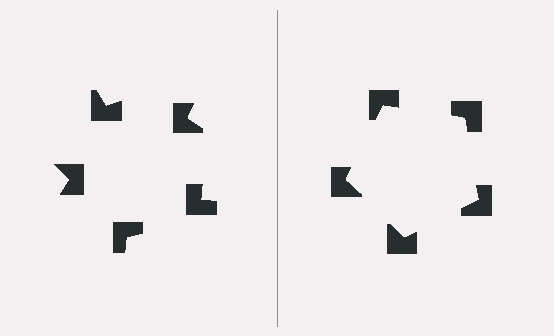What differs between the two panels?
The notched squares are positioned identically on both sides; only the wedge orientations differ. On the right they align to a pentagon; on the left they are misaligned.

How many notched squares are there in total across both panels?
10 — 5 on each side.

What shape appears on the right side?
An illusory pentagon.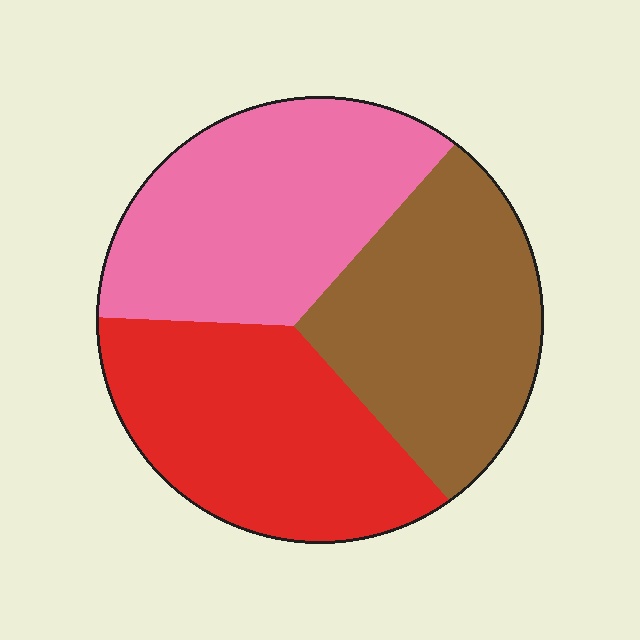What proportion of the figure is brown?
Brown covers 33% of the figure.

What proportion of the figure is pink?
Pink takes up about one third (1/3) of the figure.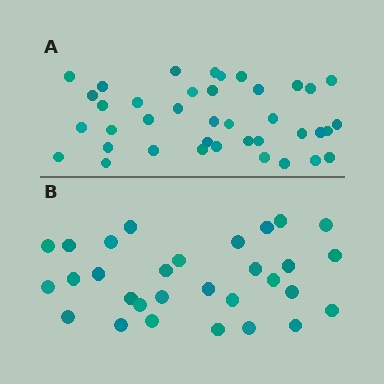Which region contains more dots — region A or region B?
Region A (the top region) has more dots.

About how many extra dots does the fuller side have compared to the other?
Region A has roughly 8 or so more dots than region B.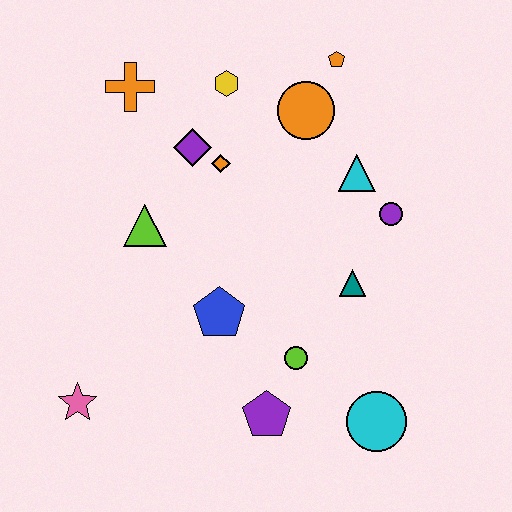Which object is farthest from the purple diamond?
The cyan circle is farthest from the purple diamond.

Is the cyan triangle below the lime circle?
No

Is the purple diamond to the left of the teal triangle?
Yes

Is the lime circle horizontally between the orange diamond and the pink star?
No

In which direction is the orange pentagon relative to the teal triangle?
The orange pentagon is above the teal triangle.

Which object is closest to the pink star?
The blue pentagon is closest to the pink star.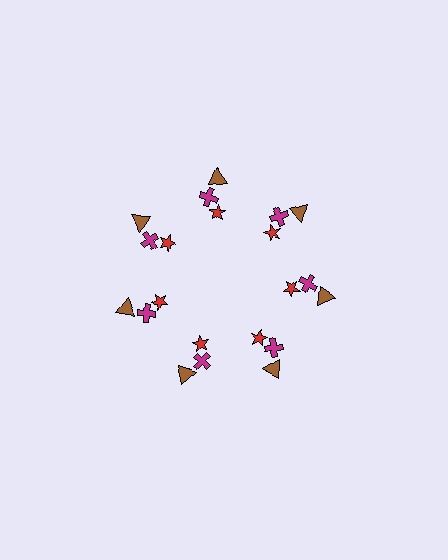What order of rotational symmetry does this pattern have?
This pattern has 7-fold rotational symmetry.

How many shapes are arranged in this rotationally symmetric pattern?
There are 21 shapes, arranged in 7 groups of 3.